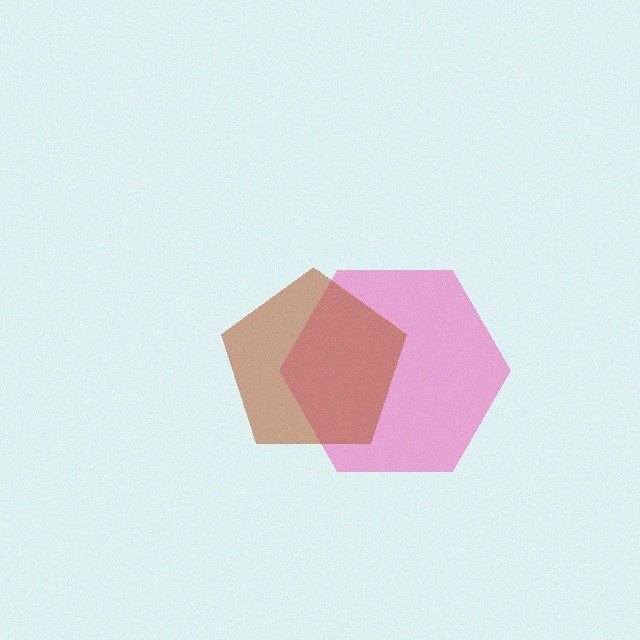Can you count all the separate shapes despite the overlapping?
Yes, there are 2 separate shapes.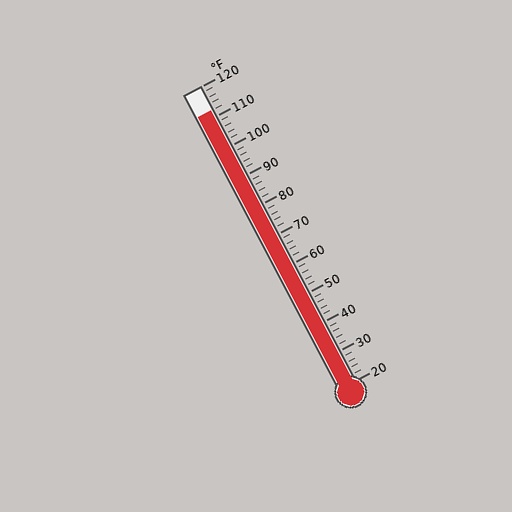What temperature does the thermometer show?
The thermometer shows approximately 112°F.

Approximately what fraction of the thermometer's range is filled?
The thermometer is filled to approximately 90% of its range.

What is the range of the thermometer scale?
The thermometer scale ranges from 20°F to 120°F.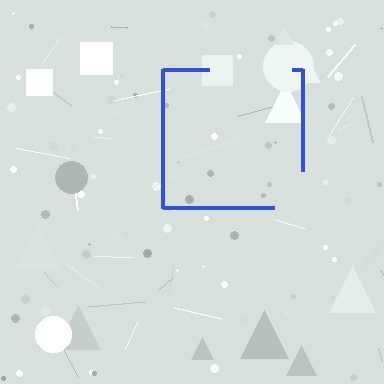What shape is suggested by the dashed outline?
The dashed outline suggests a square.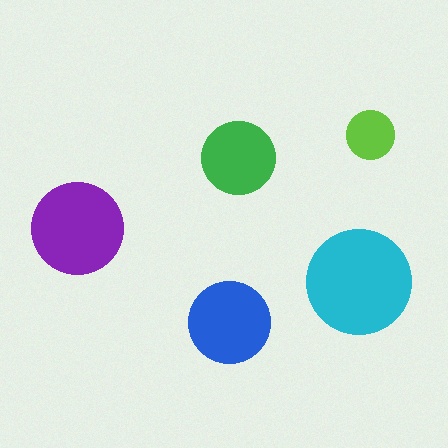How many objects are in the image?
There are 5 objects in the image.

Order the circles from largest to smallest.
the cyan one, the purple one, the blue one, the green one, the lime one.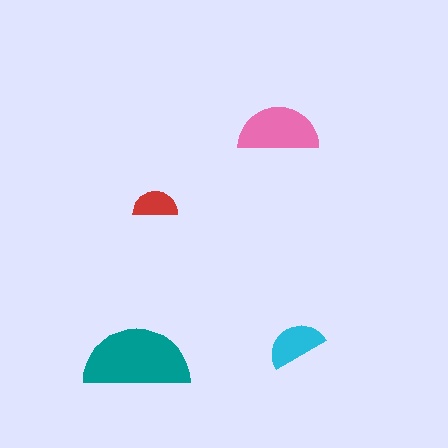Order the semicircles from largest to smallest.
the teal one, the pink one, the cyan one, the red one.